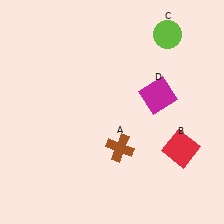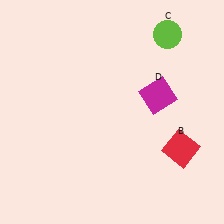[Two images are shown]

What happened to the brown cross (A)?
The brown cross (A) was removed in Image 2. It was in the bottom-right area of Image 1.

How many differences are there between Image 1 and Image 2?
There is 1 difference between the two images.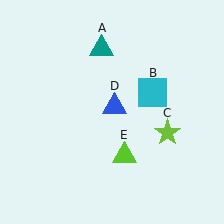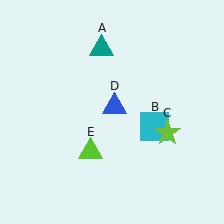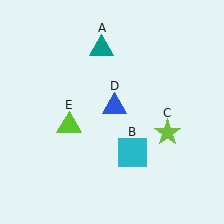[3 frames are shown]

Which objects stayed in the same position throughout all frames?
Teal triangle (object A) and lime star (object C) and blue triangle (object D) remained stationary.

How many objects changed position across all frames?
2 objects changed position: cyan square (object B), lime triangle (object E).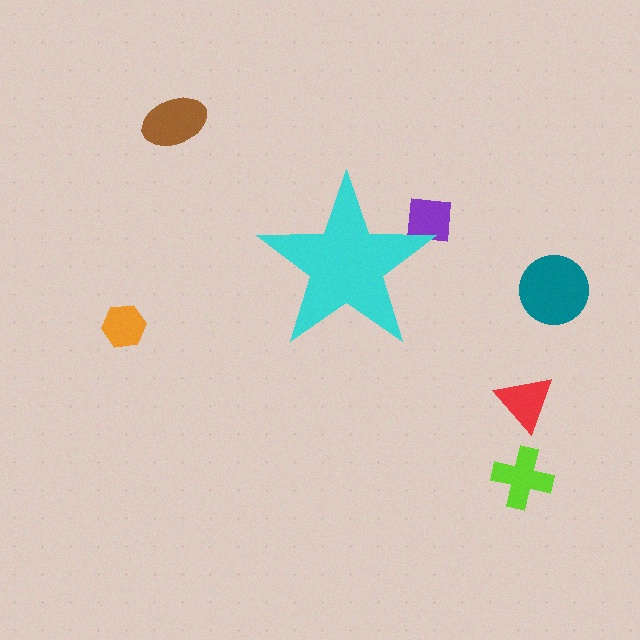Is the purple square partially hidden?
Yes, the purple square is partially hidden behind the cyan star.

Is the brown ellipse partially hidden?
No, the brown ellipse is fully visible.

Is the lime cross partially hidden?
No, the lime cross is fully visible.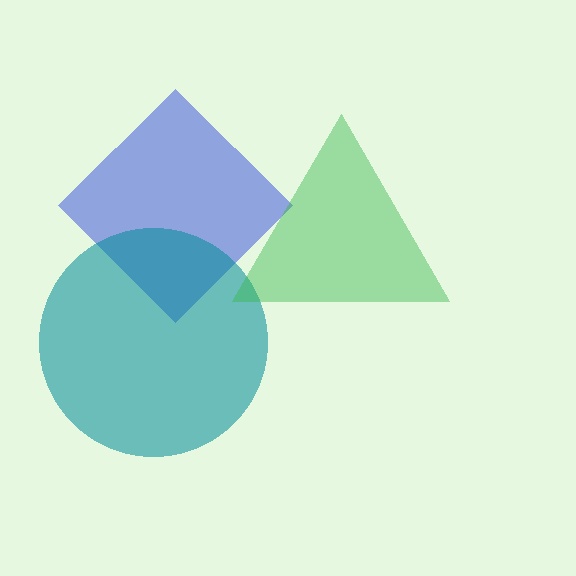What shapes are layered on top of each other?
The layered shapes are: a blue diamond, a teal circle, a green triangle.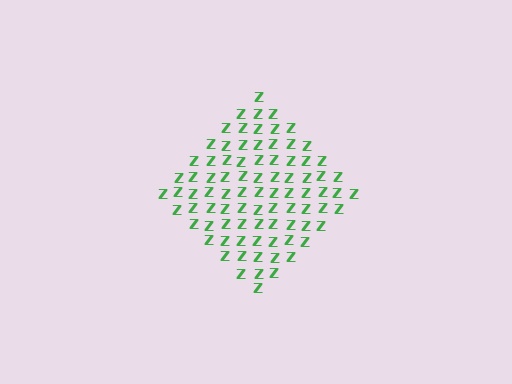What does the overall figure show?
The overall figure shows a diamond.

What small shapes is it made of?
It is made of small letter Z's.